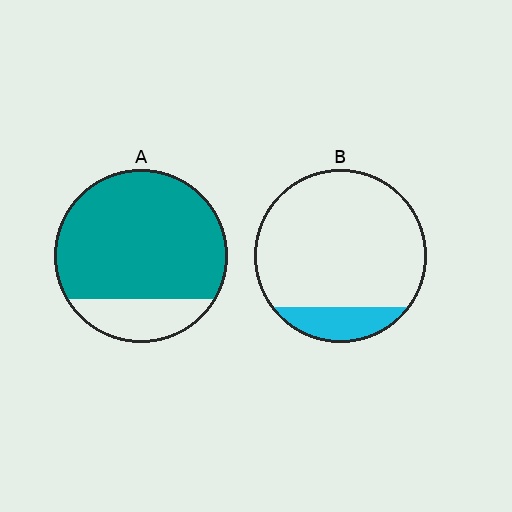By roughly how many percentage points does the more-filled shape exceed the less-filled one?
By roughly 65 percentage points (A over B).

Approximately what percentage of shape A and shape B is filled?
A is approximately 80% and B is approximately 15%.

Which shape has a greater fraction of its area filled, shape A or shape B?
Shape A.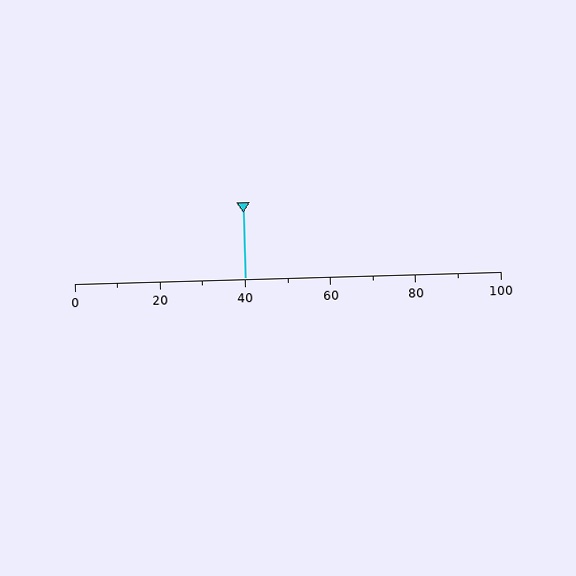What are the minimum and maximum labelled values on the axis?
The axis runs from 0 to 100.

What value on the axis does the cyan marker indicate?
The marker indicates approximately 40.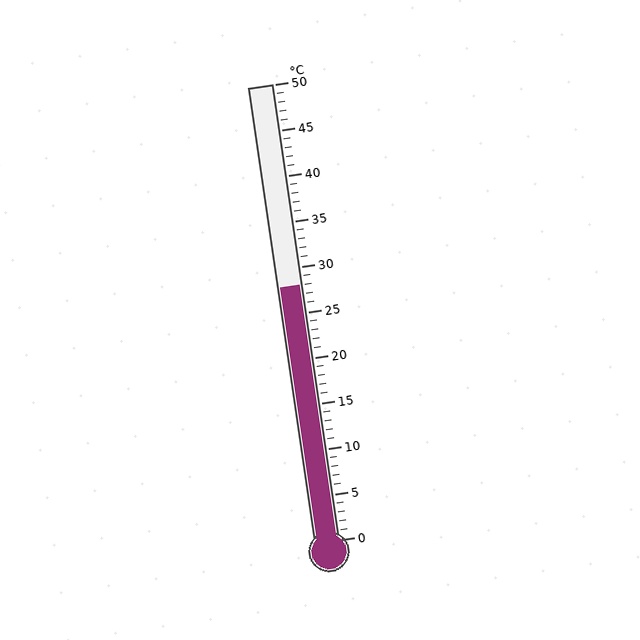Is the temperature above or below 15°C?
The temperature is above 15°C.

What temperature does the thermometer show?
The thermometer shows approximately 28°C.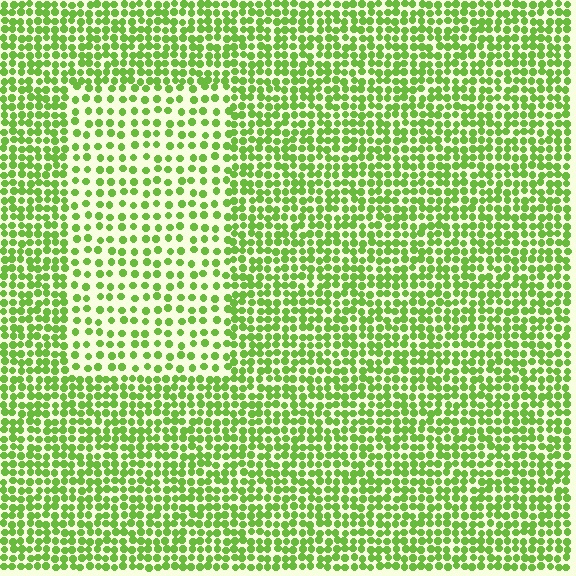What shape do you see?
I see a rectangle.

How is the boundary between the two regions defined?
The boundary is defined by a change in element density (approximately 1.9x ratio). All elements are the same color, size, and shape.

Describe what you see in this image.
The image contains small lime elements arranged at two different densities. A rectangle-shaped region is visible where the elements are less densely packed than the surrounding area.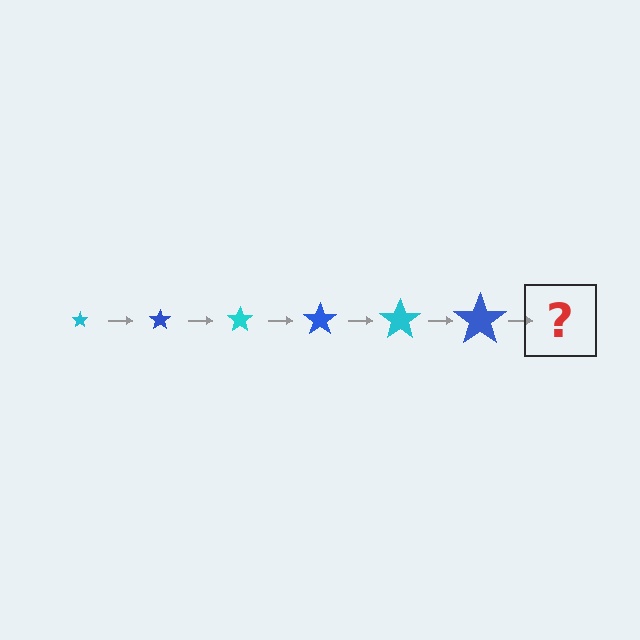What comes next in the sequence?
The next element should be a cyan star, larger than the previous one.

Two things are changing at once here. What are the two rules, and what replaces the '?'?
The two rules are that the star grows larger each step and the color cycles through cyan and blue. The '?' should be a cyan star, larger than the previous one.